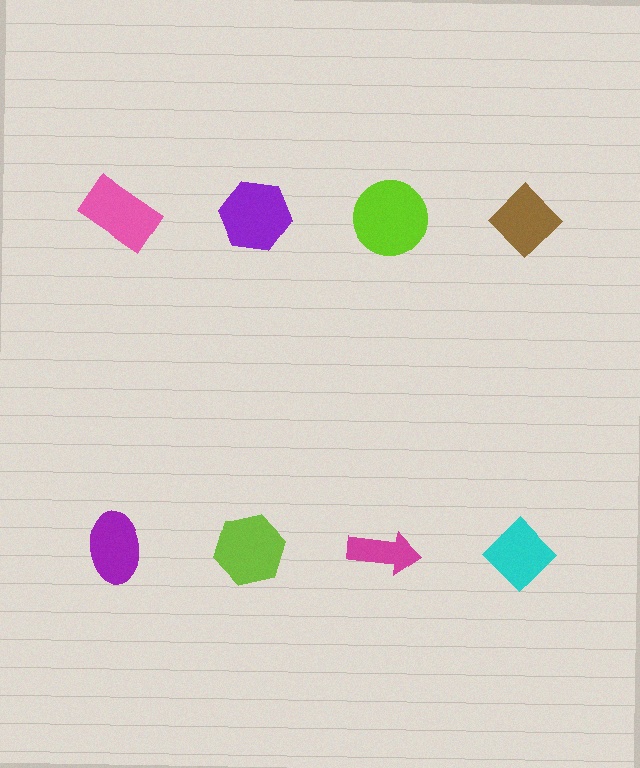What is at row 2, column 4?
A cyan diamond.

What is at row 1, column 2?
A purple hexagon.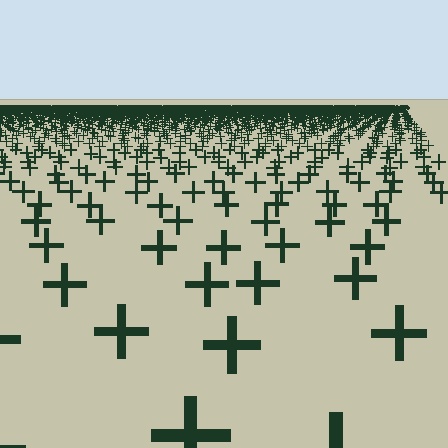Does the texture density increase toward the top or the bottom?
Density increases toward the top.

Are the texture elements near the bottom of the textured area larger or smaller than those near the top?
Larger. Near the bottom, elements are closer to the viewer and appear at a bigger on-screen size.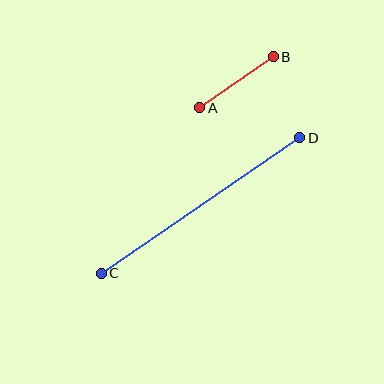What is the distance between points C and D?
The distance is approximately 240 pixels.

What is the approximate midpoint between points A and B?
The midpoint is at approximately (237, 82) pixels.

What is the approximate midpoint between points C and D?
The midpoint is at approximately (200, 206) pixels.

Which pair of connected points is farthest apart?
Points C and D are farthest apart.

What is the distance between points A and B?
The distance is approximately 89 pixels.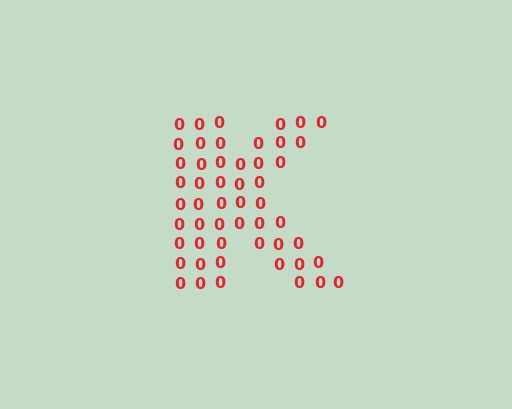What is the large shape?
The large shape is the letter K.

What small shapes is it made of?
It is made of small digit 0's.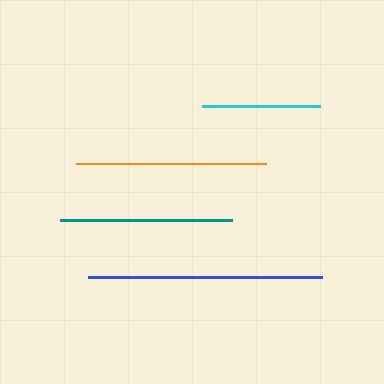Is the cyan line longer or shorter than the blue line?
The blue line is longer than the cyan line.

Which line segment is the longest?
The blue line is the longest at approximately 233 pixels.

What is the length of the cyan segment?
The cyan segment is approximately 118 pixels long.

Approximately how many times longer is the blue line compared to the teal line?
The blue line is approximately 1.4 times the length of the teal line.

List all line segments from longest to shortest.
From longest to shortest: blue, orange, teal, cyan.